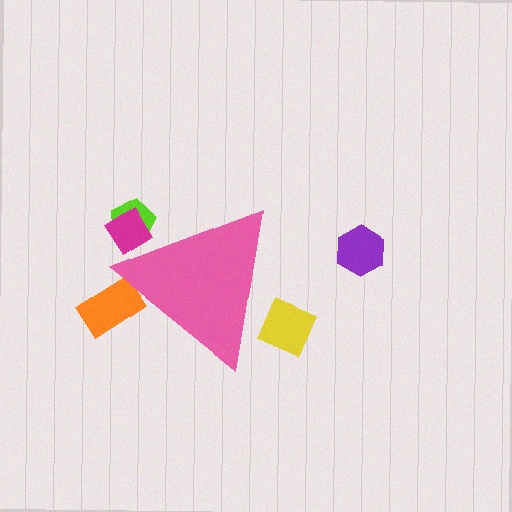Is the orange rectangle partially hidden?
Yes, the orange rectangle is partially hidden behind the pink triangle.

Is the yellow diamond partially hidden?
Yes, the yellow diamond is partially hidden behind the pink triangle.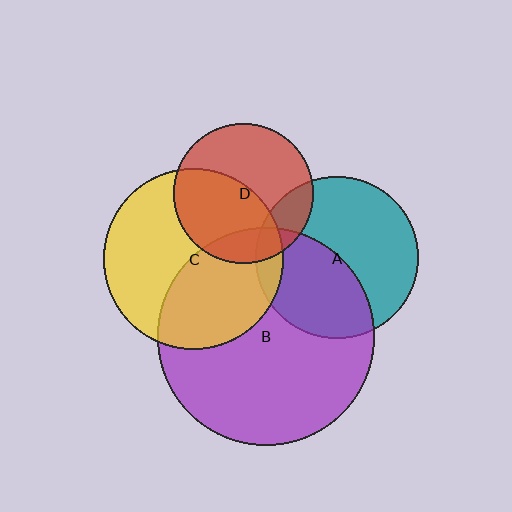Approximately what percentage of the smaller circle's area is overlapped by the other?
Approximately 45%.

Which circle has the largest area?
Circle B (purple).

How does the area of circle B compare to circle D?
Approximately 2.4 times.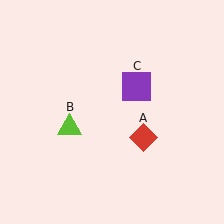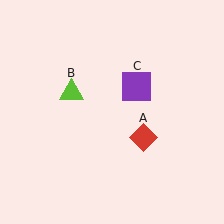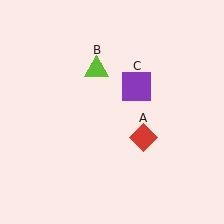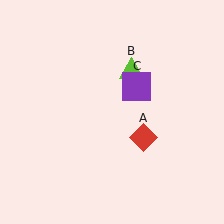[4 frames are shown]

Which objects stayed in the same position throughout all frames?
Red diamond (object A) and purple square (object C) remained stationary.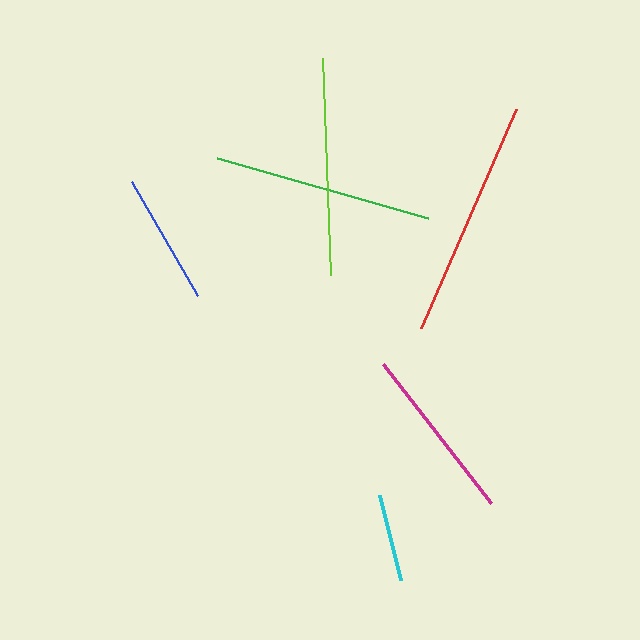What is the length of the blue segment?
The blue segment is approximately 132 pixels long.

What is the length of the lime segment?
The lime segment is approximately 217 pixels long.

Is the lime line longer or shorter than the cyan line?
The lime line is longer than the cyan line.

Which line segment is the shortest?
The cyan line is the shortest at approximately 88 pixels.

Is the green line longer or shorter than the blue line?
The green line is longer than the blue line.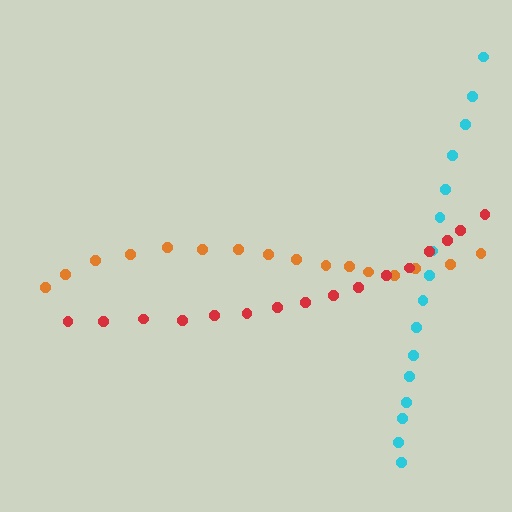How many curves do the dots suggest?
There are 3 distinct paths.